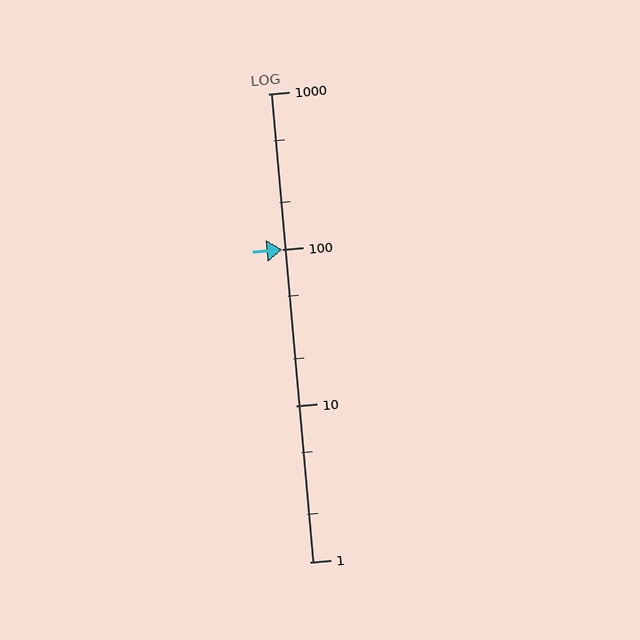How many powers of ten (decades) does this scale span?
The scale spans 3 decades, from 1 to 1000.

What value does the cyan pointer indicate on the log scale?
The pointer indicates approximately 100.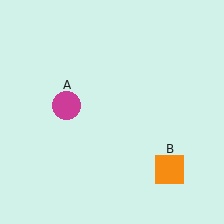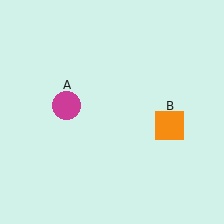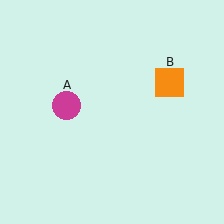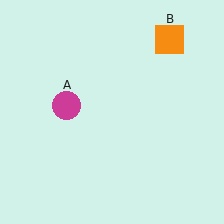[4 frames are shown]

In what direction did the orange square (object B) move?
The orange square (object B) moved up.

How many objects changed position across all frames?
1 object changed position: orange square (object B).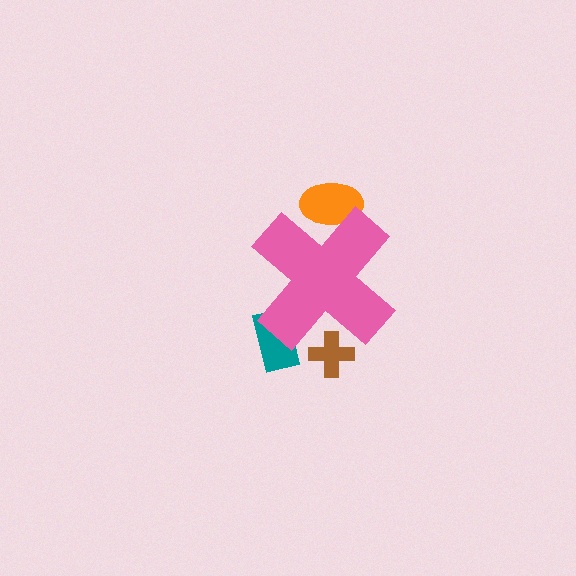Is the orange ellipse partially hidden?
Yes, the orange ellipse is partially hidden behind the pink cross.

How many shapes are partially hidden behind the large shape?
3 shapes are partially hidden.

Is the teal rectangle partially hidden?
Yes, the teal rectangle is partially hidden behind the pink cross.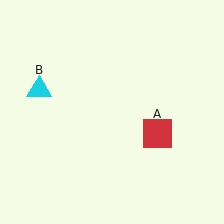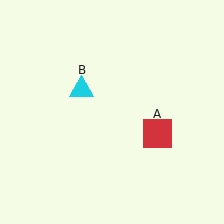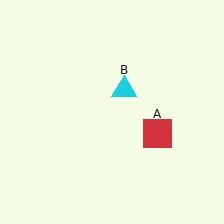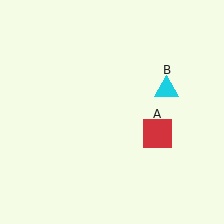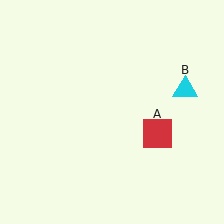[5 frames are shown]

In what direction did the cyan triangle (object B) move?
The cyan triangle (object B) moved right.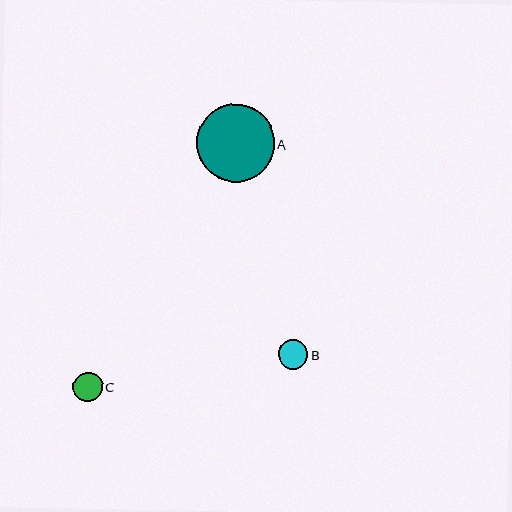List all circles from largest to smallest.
From largest to smallest: A, B, C.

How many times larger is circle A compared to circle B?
Circle A is approximately 2.7 times the size of circle B.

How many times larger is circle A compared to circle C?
Circle A is approximately 2.7 times the size of circle C.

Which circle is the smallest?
Circle C is the smallest with a size of approximately 29 pixels.